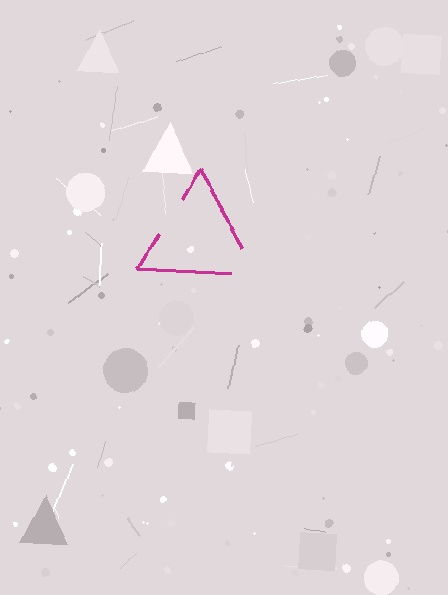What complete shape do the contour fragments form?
The contour fragments form a triangle.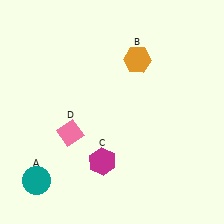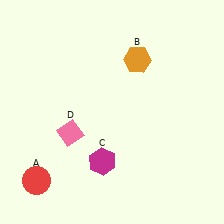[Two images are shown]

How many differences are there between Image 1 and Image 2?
There is 1 difference between the two images.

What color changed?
The circle (A) changed from teal in Image 1 to red in Image 2.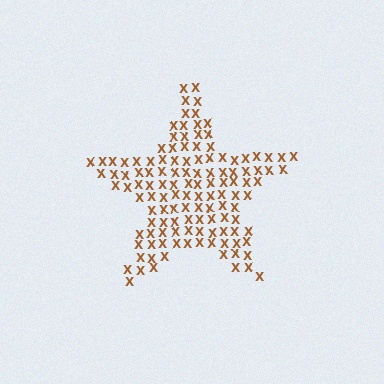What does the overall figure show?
The overall figure shows a star.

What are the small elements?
The small elements are letter X's.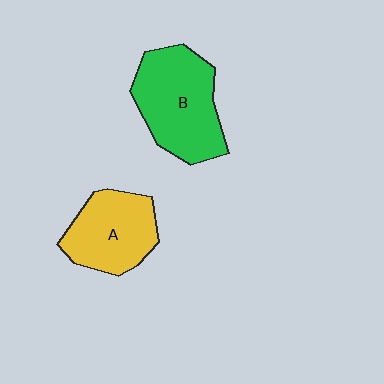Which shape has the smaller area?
Shape A (yellow).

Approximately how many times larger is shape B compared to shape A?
Approximately 1.3 times.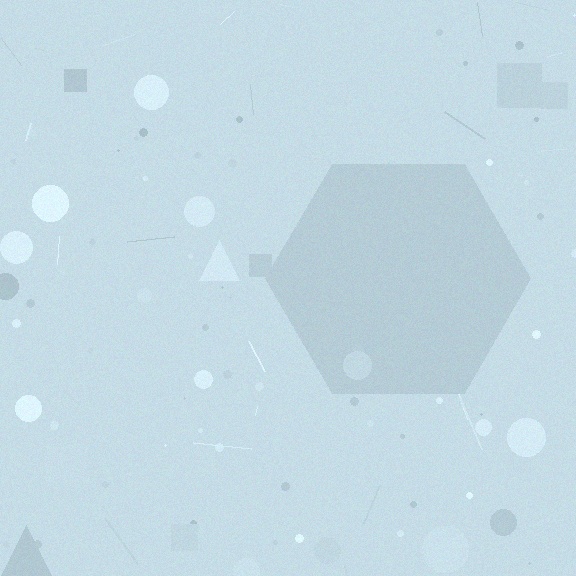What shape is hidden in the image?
A hexagon is hidden in the image.